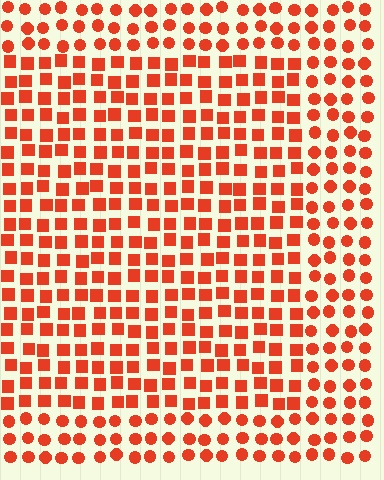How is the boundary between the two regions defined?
The boundary is defined by a change in element shape: squares inside vs. circles outside. All elements share the same color and spacing.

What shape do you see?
I see a rectangle.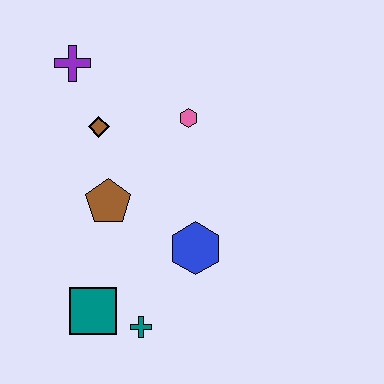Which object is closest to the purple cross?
The brown diamond is closest to the purple cross.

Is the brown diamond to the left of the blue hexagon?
Yes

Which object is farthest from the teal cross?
The purple cross is farthest from the teal cross.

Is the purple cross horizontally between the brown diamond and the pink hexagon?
No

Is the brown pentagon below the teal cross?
No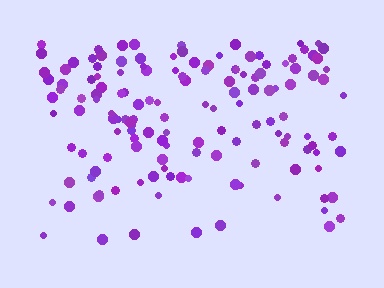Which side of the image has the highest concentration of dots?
The top.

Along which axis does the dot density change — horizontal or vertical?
Vertical.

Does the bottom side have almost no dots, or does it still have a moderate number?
Still a moderate number, just noticeably fewer than the top.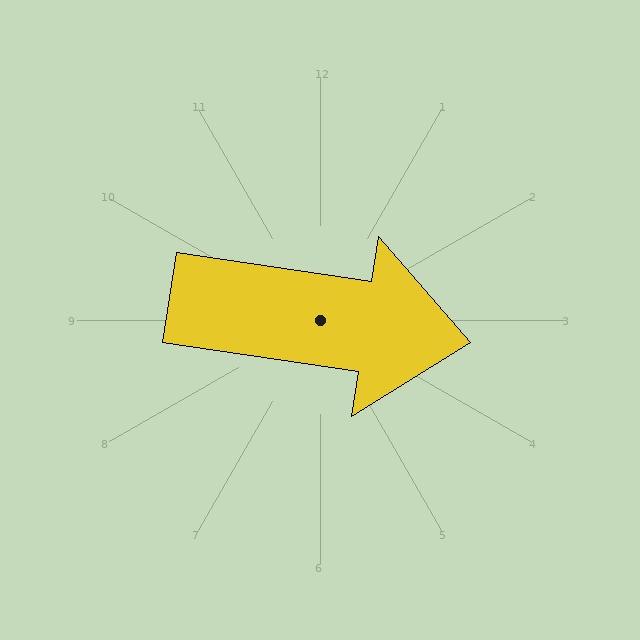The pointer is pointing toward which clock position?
Roughly 3 o'clock.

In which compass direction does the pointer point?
East.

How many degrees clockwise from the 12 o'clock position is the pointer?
Approximately 98 degrees.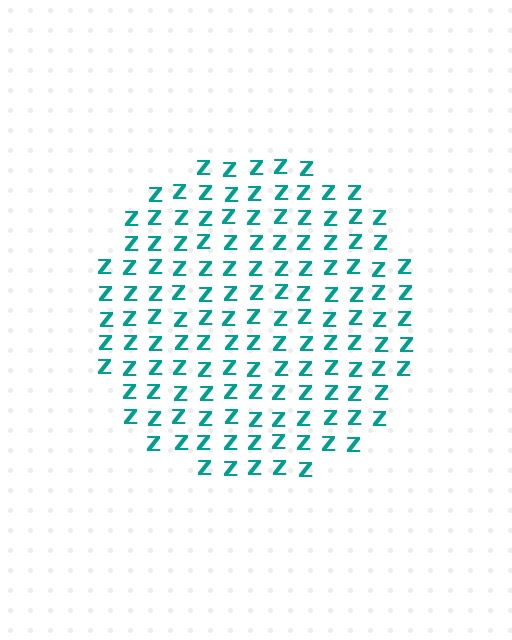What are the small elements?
The small elements are letter Z's.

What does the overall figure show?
The overall figure shows a circle.